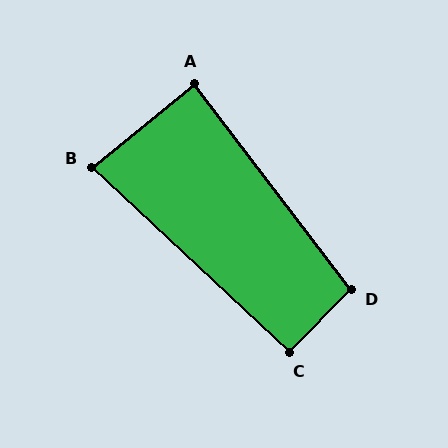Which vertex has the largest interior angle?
D, at approximately 98 degrees.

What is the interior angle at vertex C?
Approximately 92 degrees (approximately right).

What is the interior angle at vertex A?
Approximately 88 degrees (approximately right).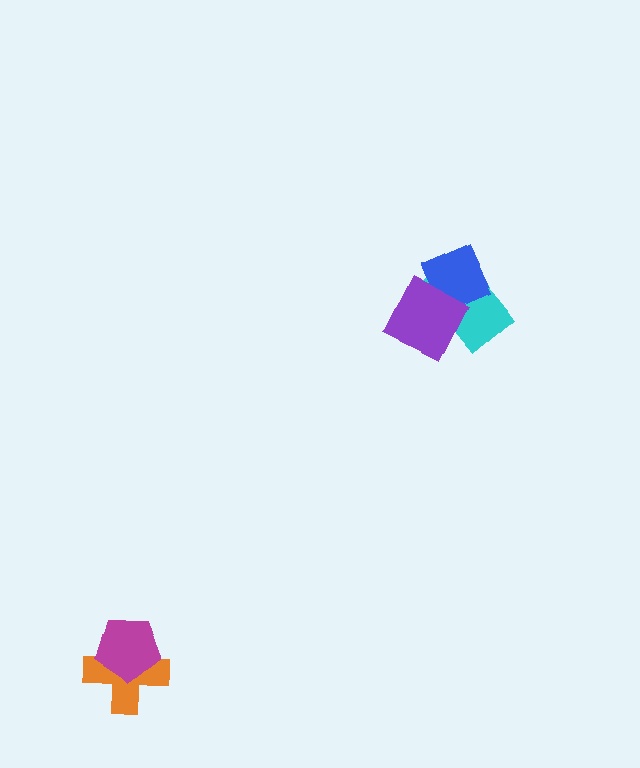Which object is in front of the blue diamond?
The purple diamond is in front of the blue diamond.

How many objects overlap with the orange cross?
1 object overlaps with the orange cross.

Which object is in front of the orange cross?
The magenta pentagon is in front of the orange cross.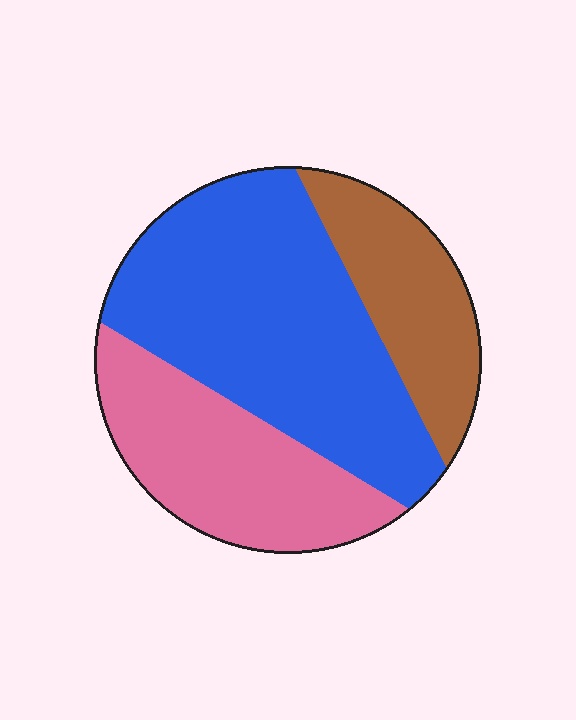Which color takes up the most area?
Blue, at roughly 50%.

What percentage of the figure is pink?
Pink covers 29% of the figure.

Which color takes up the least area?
Brown, at roughly 20%.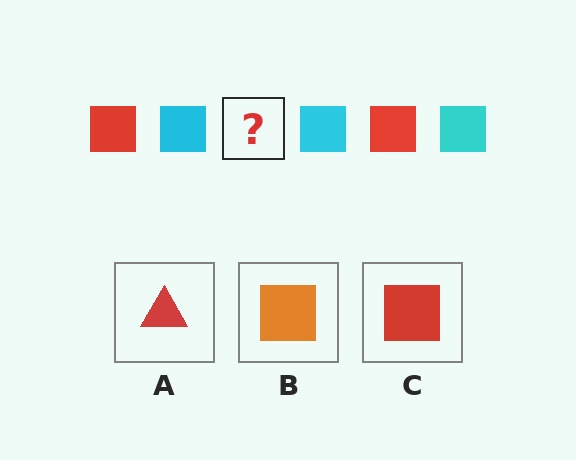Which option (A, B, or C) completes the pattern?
C.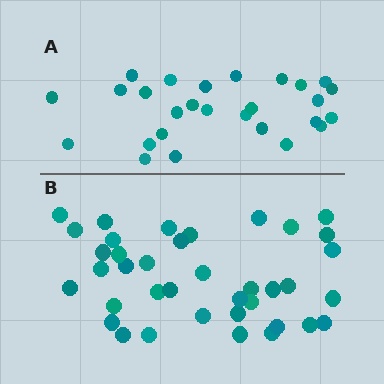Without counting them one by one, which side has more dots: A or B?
Region B (the bottom region) has more dots.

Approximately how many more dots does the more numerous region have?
Region B has roughly 12 or so more dots than region A.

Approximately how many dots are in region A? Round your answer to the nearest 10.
About 30 dots. (The exact count is 27, which rounds to 30.)